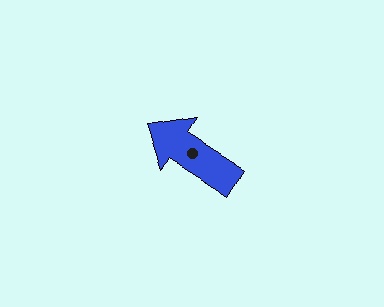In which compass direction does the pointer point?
Northwest.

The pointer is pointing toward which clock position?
Roughly 10 o'clock.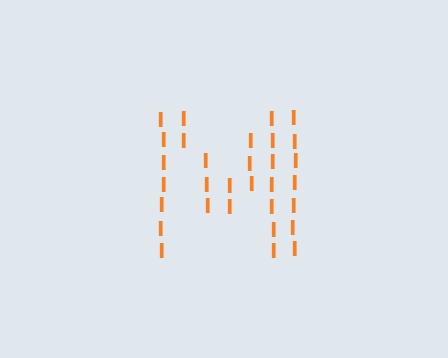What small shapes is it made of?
It is made of small letter I's.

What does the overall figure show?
The overall figure shows the letter M.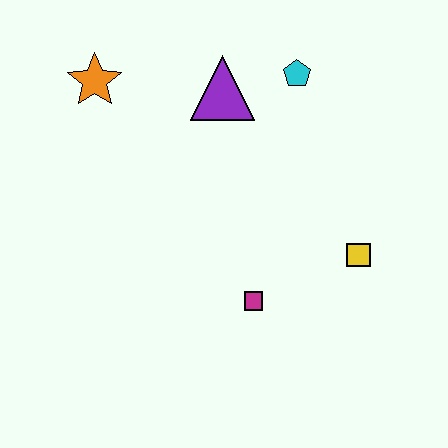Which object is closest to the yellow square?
The magenta square is closest to the yellow square.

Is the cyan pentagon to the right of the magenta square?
Yes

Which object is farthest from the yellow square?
The orange star is farthest from the yellow square.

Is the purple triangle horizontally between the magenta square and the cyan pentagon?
No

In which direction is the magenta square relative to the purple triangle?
The magenta square is below the purple triangle.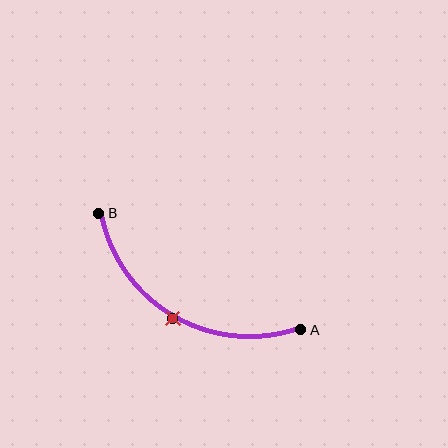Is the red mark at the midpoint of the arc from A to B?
Yes. The red mark lies on the arc at equal arc-length from both A and B — it is the arc midpoint.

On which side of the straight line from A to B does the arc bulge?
The arc bulges below the straight line connecting A and B.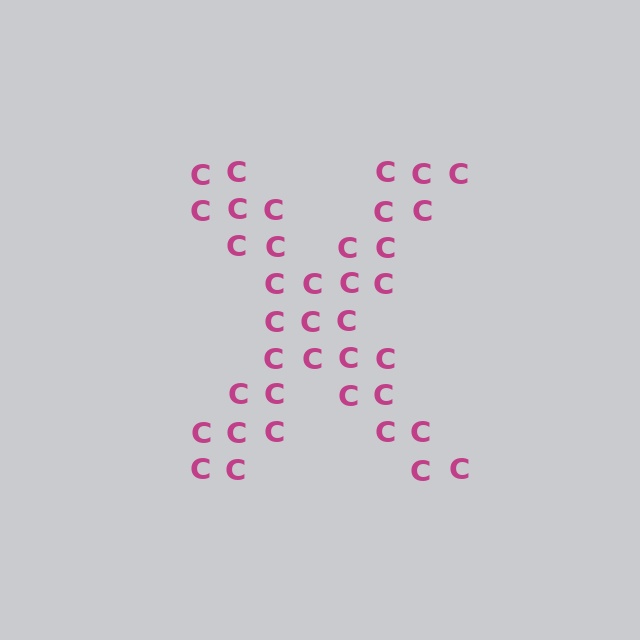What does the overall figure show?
The overall figure shows the letter X.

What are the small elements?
The small elements are letter C's.